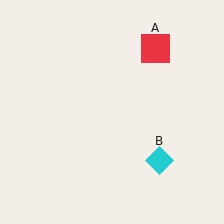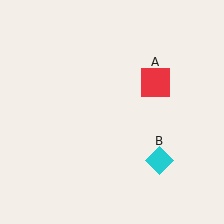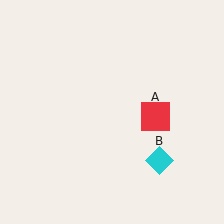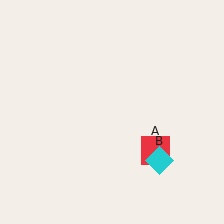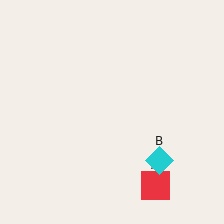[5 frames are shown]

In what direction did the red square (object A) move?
The red square (object A) moved down.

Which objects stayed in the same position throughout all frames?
Cyan diamond (object B) remained stationary.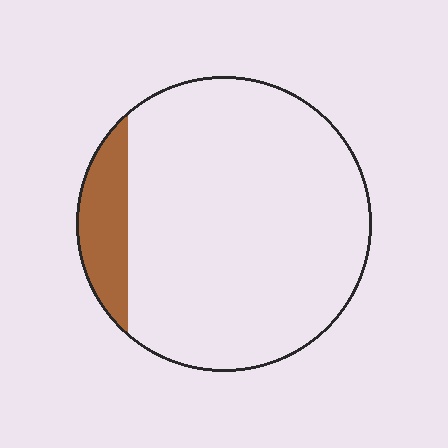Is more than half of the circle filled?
No.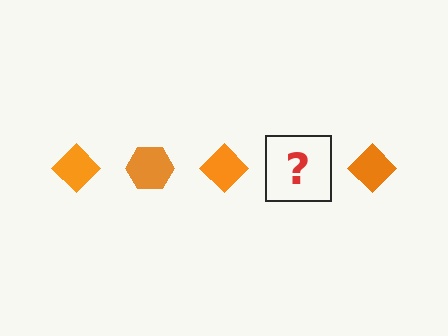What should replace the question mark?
The question mark should be replaced with an orange hexagon.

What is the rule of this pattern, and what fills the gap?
The rule is that the pattern cycles through diamond, hexagon shapes in orange. The gap should be filled with an orange hexagon.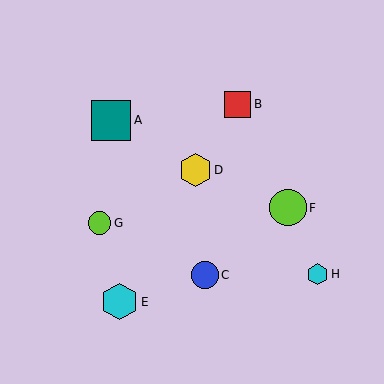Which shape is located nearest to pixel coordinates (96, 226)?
The lime circle (labeled G) at (100, 223) is nearest to that location.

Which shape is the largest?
The teal square (labeled A) is the largest.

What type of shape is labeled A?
Shape A is a teal square.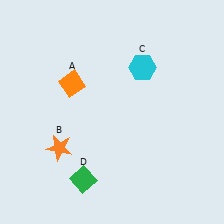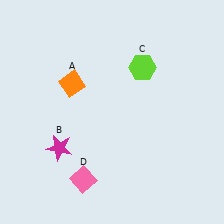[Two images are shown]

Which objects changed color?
B changed from orange to magenta. C changed from cyan to lime. D changed from green to pink.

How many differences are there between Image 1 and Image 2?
There are 3 differences between the two images.